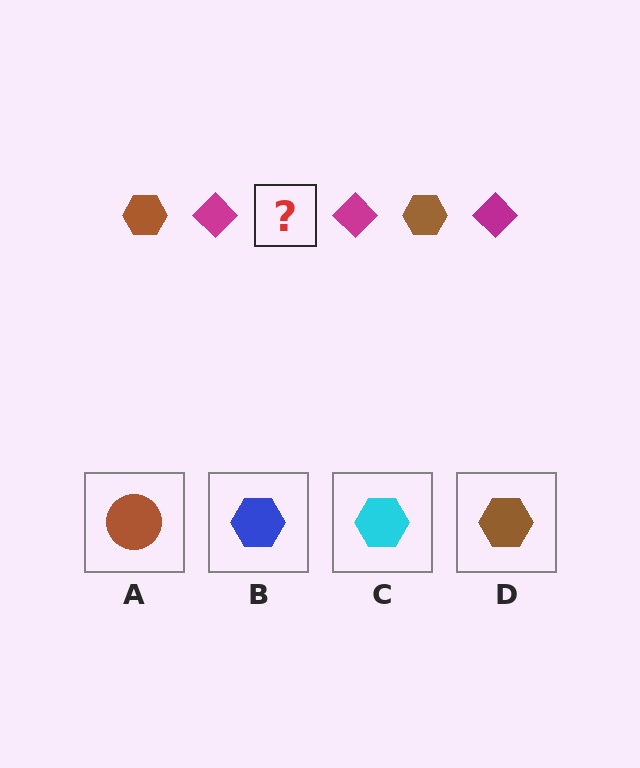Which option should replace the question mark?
Option D.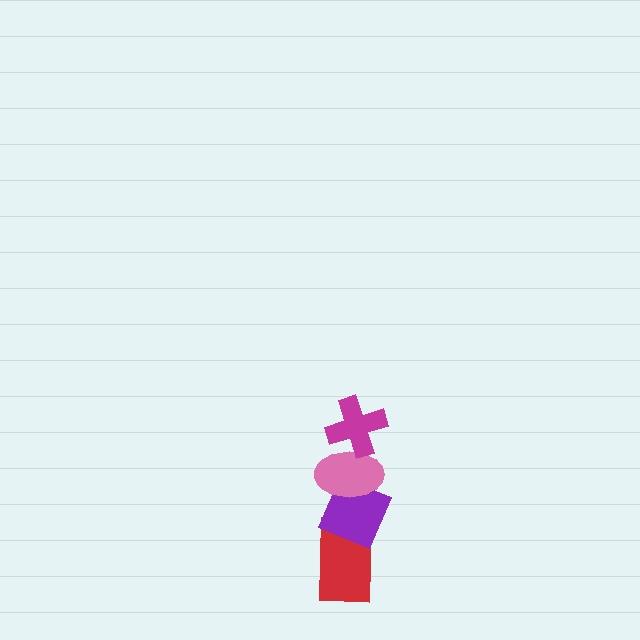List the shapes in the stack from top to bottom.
From top to bottom: the magenta cross, the pink ellipse, the purple diamond, the red rectangle.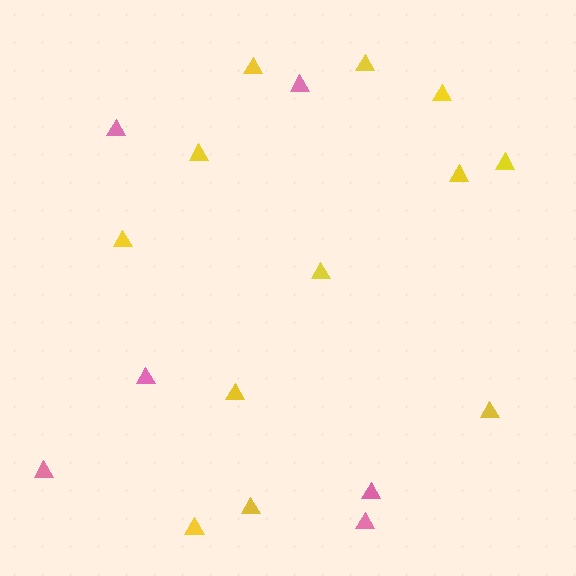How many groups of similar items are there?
There are 2 groups: one group of pink triangles (6) and one group of yellow triangles (12).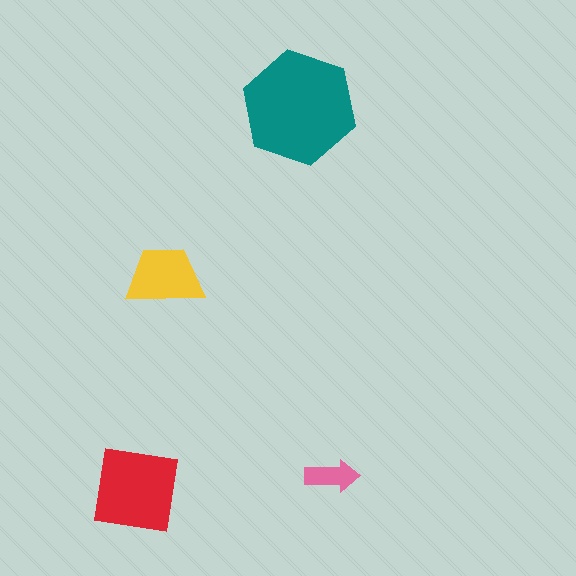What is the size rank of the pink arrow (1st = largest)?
4th.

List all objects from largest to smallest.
The teal hexagon, the red square, the yellow trapezoid, the pink arrow.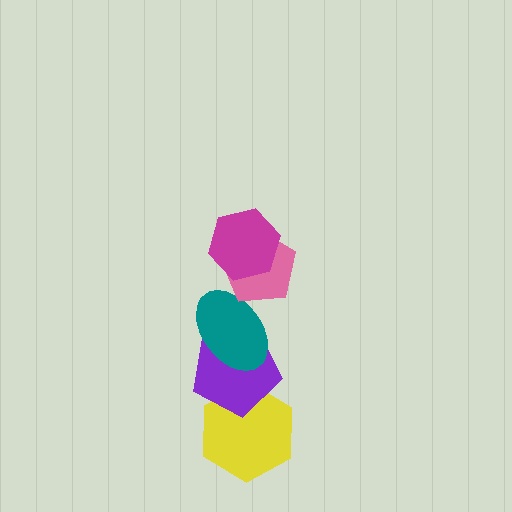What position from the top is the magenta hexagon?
The magenta hexagon is 1st from the top.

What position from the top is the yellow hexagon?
The yellow hexagon is 5th from the top.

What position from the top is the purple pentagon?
The purple pentagon is 4th from the top.